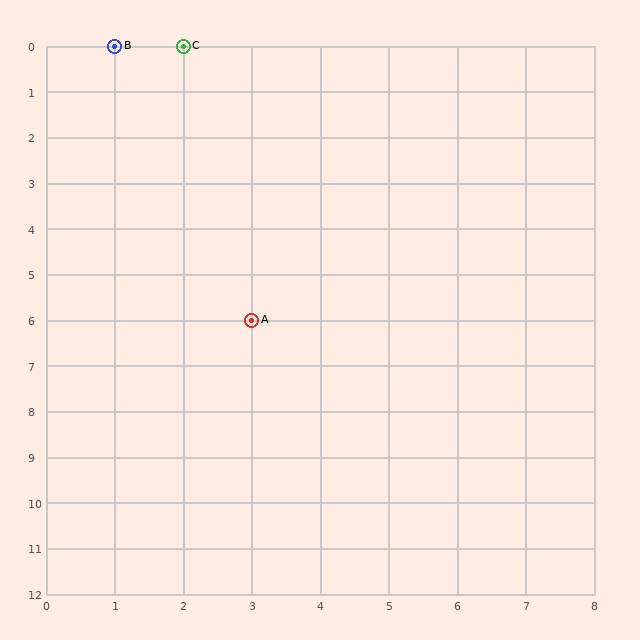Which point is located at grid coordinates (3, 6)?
Point A is at (3, 6).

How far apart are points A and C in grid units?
Points A and C are 1 column and 6 rows apart (about 6.1 grid units diagonally).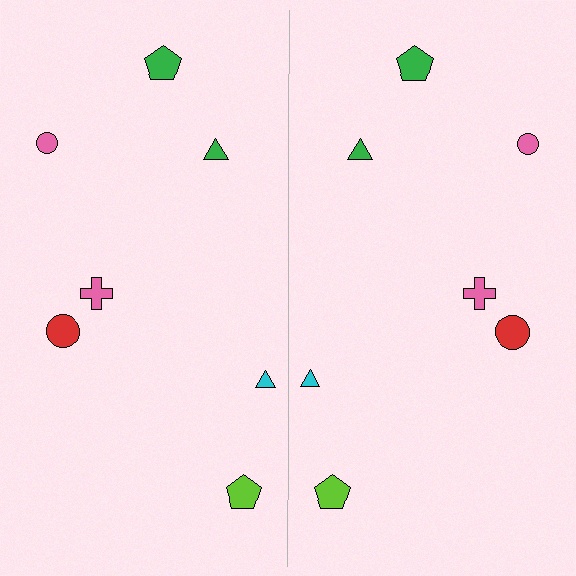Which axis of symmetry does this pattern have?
The pattern has a vertical axis of symmetry running through the center of the image.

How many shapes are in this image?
There are 14 shapes in this image.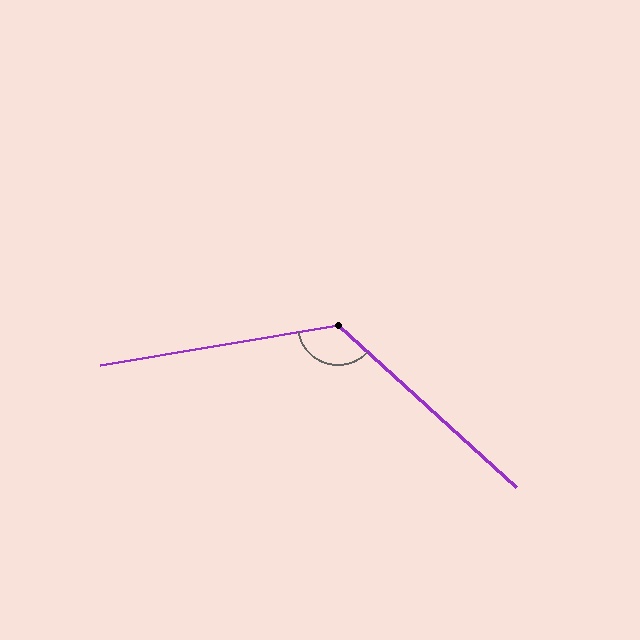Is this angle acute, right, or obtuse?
It is obtuse.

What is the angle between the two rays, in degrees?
Approximately 128 degrees.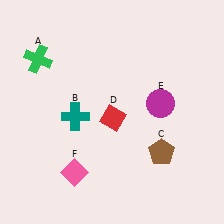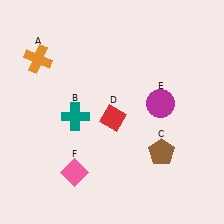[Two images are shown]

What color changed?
The cross (A) changed from green in Image 1 to orange in Image 2.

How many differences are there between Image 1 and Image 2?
There is 1 difference between the two images.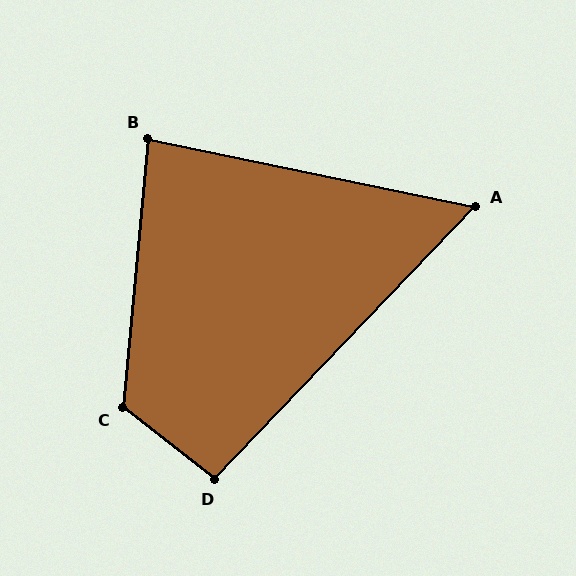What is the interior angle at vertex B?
Approximately 84 degrees (acute).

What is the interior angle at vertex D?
Approximately 96 degrees (obtuse).